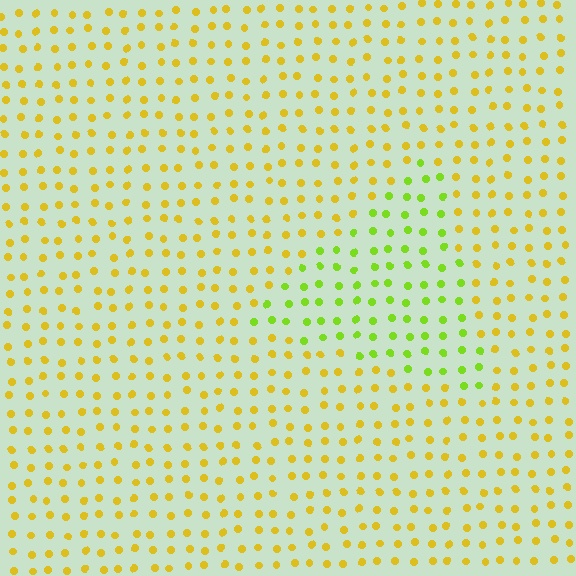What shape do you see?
I see a triangle.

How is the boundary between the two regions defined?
The boundary is defined purely by a slight shift in hue (about 41 degrees). Spacing, size, and orientation are identical on both sides.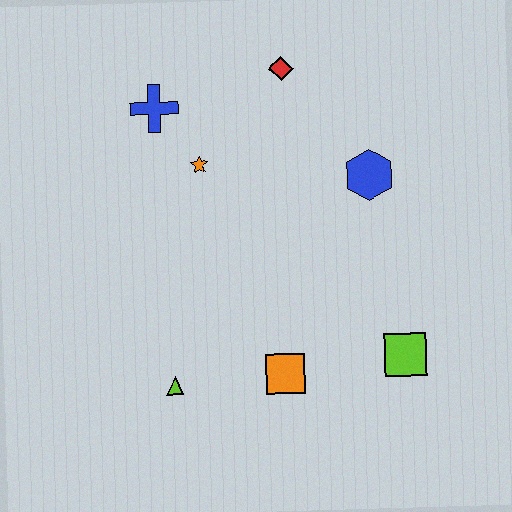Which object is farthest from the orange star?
The lime square is farthest from the orange star.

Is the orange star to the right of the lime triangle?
Yes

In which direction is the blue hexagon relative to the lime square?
The blue hexagon is above the lime square.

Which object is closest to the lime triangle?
The orange square is closest to the lime triangle.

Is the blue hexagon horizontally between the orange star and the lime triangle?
No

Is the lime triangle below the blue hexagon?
Yes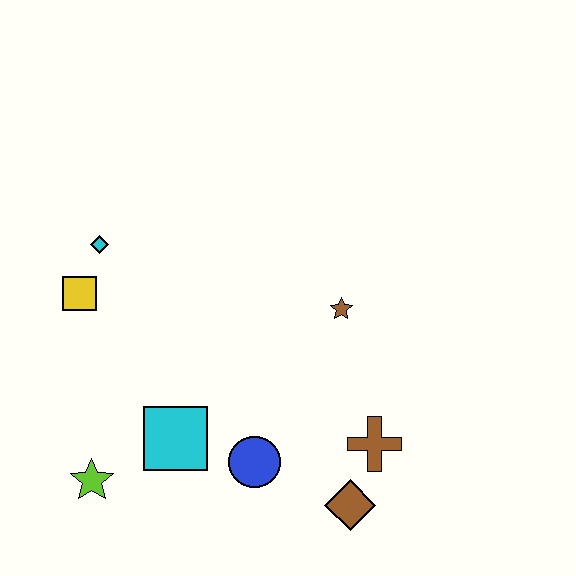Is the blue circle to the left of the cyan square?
No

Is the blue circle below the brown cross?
Yes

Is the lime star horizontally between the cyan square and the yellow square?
Yes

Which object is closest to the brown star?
The brown cross is closest to the brown star.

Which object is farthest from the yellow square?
The brown diamond is farthest from the yellow square.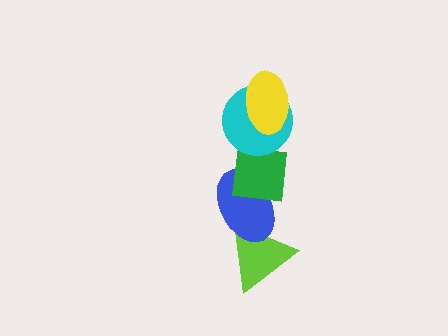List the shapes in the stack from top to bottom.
From top to bottom: the yellow ellipse, the cyan circle, the green square, the blue ellipse, the lime triangle.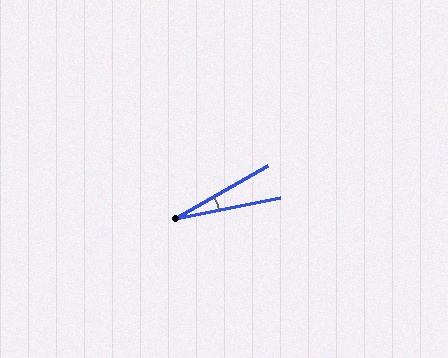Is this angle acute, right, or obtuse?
It is acute.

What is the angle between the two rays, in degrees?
Approximately 19 degrees.